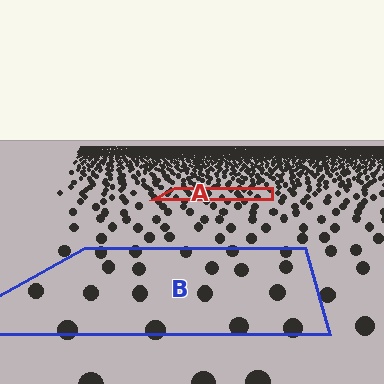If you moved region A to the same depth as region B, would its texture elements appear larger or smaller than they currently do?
They would appear larger. At a closer depth, the same texture elements are projected at a bigger on-screen size.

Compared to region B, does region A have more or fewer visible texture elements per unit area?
Region A has more texture elements per unit area — they are packed more densely because it is farther away.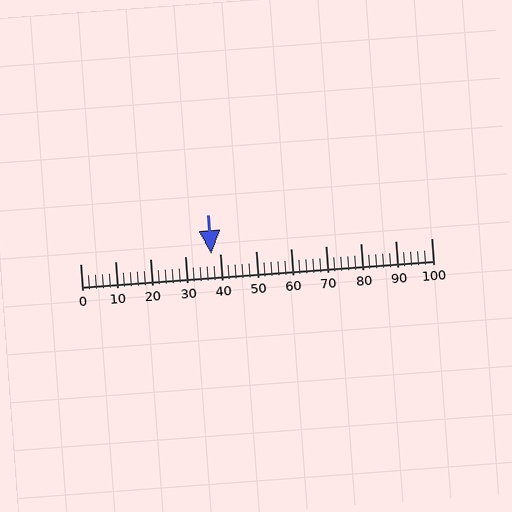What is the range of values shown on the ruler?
The ruler shows values from 0 to 100.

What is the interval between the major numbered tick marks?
The major tick marks are spaced 10 units apart.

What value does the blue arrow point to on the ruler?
The blue arrow points to approximately 37.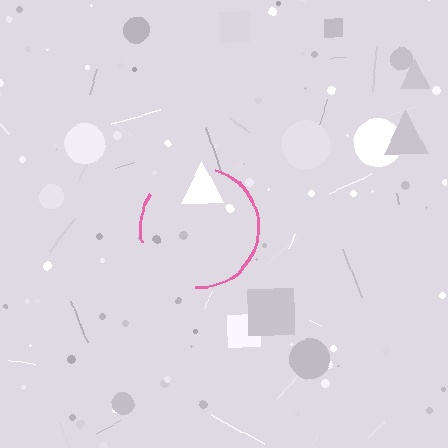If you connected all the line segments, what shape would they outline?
They would outline a circle.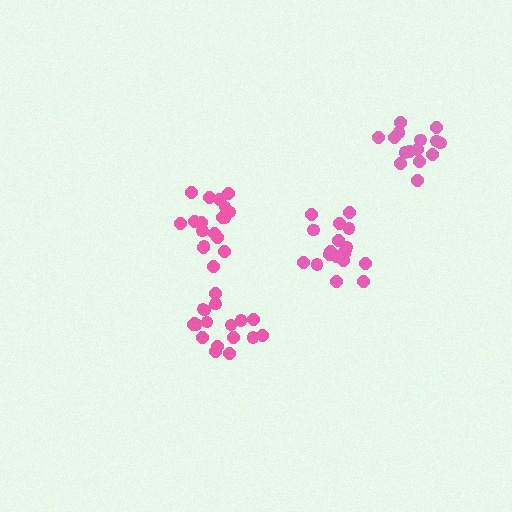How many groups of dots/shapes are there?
There are 4 groups.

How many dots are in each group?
Group 1: 19 dots, Group 2: 18 dots, Group 3: 15 dots, Group 4: 18 dots (70 total).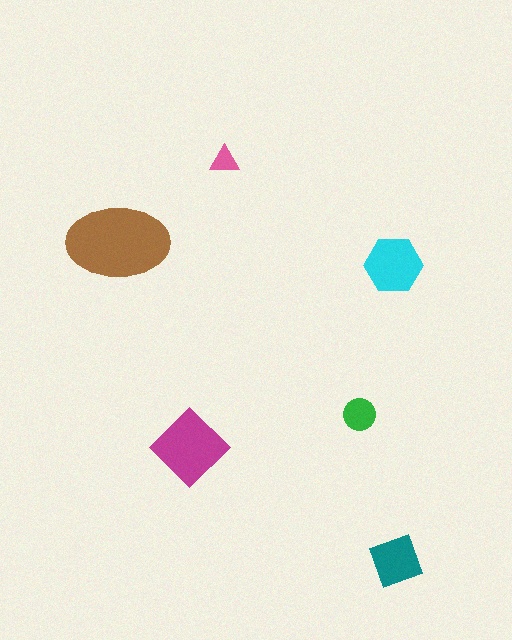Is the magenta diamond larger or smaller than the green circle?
Larger.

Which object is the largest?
The brown ellipse.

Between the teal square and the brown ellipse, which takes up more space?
The brown ellipse.